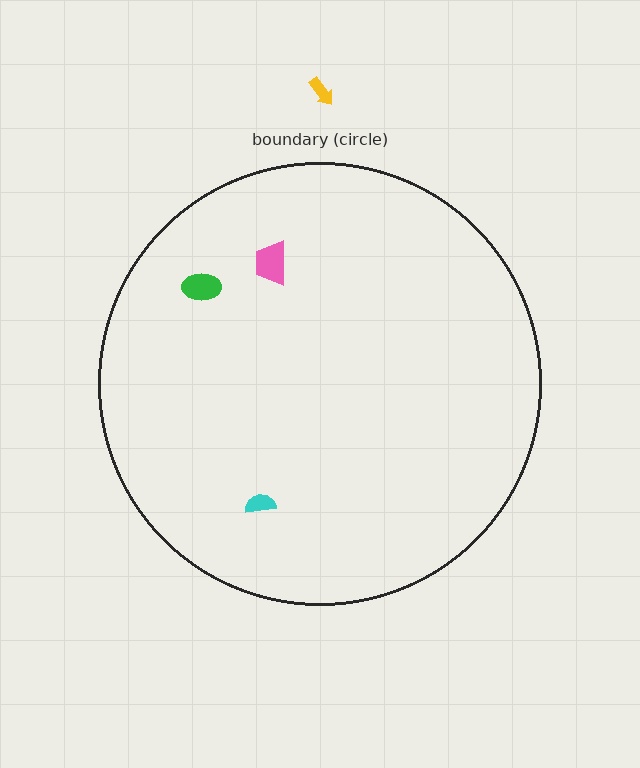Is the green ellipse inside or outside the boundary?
Inside.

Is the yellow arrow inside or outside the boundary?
Outside.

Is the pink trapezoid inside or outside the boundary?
Inside.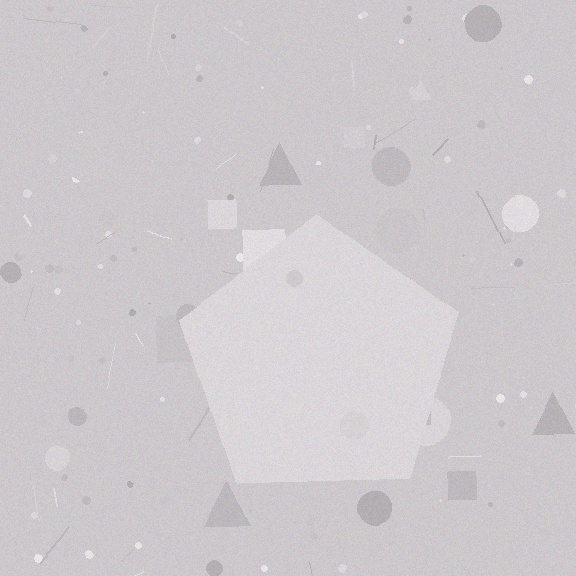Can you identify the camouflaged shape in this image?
The camouflaged shape is a pentagon.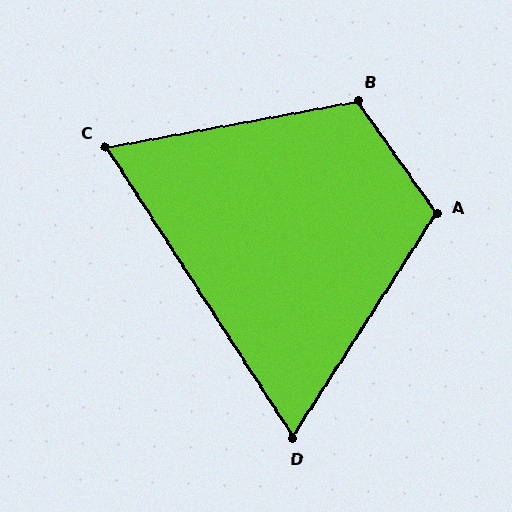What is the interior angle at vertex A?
Approximately 112 degrees (obtuse).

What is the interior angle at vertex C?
Approximately 68 degrees (acute).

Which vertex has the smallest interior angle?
D, at approximately 65 degrees.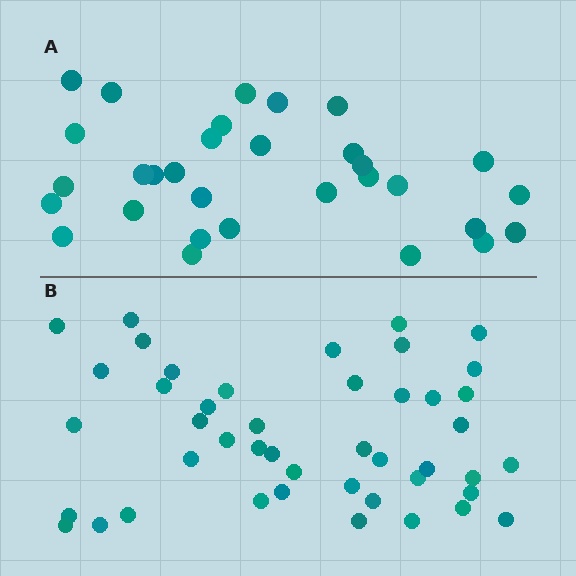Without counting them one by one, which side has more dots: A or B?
Region B (the bottom region) has more dots.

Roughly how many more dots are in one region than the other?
Region B has approximately 15 more dots than region A.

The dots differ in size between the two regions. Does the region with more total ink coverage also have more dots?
No. Region A has more total ink coverage because its dots are larger, but region B actually contains more individual dots. Total area can be misleading — the number of items is what matters here.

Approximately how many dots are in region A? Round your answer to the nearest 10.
About 30 dots. (The exact count is 31, which rounds to 30.)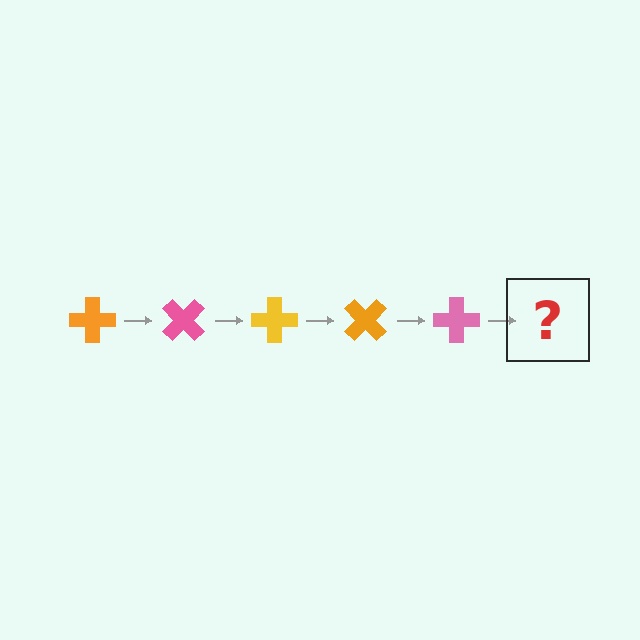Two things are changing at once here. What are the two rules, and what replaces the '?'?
The two rules are that it rotates 45 degrees each step and the color cycles through orange, pink, and yellow. The '?' should be a yellow cross, rotated 225 degrees from the start.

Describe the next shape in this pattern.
It should be a yellow cross, rotated 225 degrees from the start.